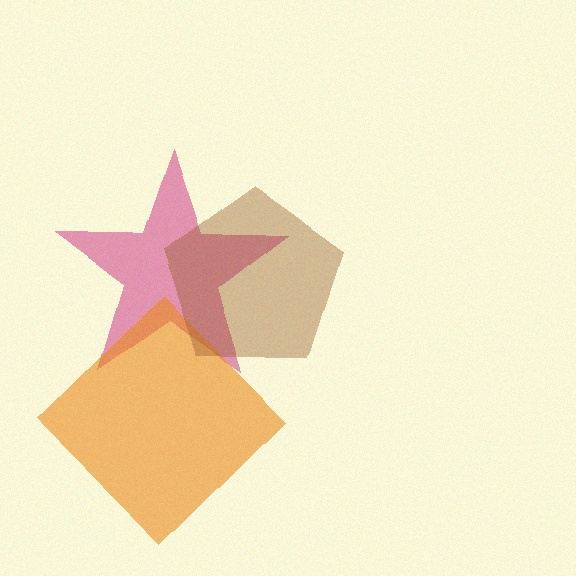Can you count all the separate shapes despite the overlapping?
Yes, there are 3 separate shapes.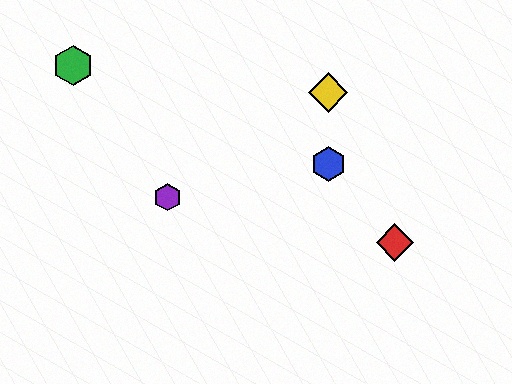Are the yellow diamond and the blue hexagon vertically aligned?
Yes, both are at x≈328.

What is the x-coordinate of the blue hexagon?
The blue hexagon is at x≈328.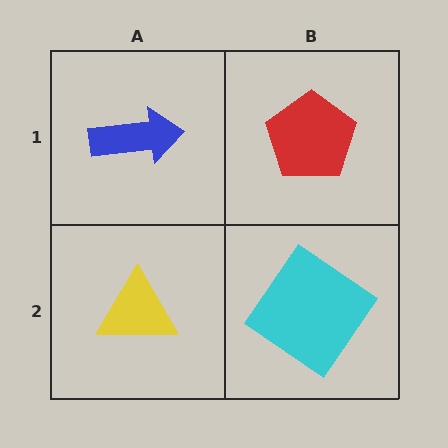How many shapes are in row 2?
2 shapes.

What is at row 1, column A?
A blue arrow.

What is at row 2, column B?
A cyan diamond.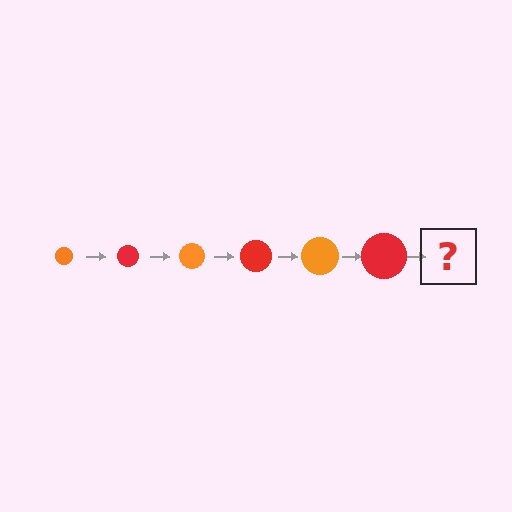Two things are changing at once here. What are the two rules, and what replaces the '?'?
The two rules are that the circle grows larger each step and the color cycles through orange and red. The '?' should be an orange circle, larger than the previous one.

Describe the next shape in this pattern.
It should be an orange circle, larger than the previous one.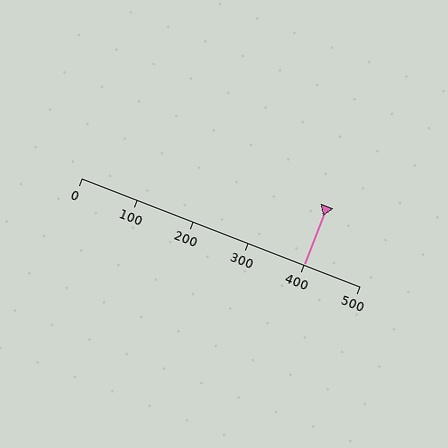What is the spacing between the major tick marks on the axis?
The major ticks are spaced 100 apart.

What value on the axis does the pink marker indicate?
The marker indicates approximately 400.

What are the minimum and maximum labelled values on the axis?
The axis runs from 0 to 500.